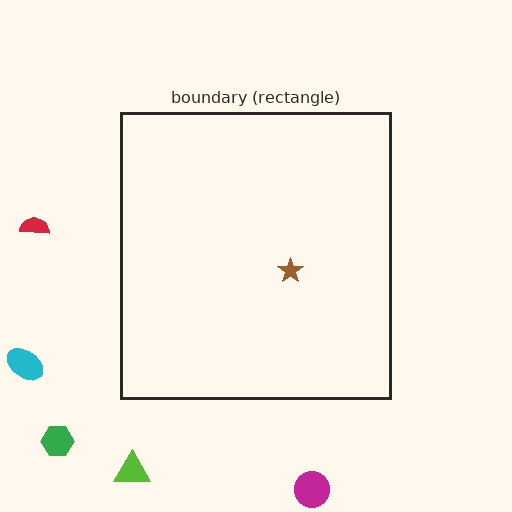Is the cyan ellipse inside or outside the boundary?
Outside.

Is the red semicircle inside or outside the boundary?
Outside.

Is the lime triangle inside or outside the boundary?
Outside.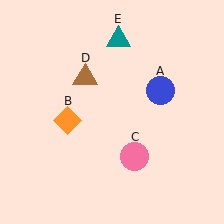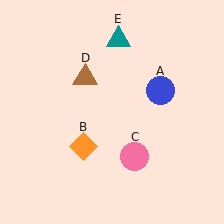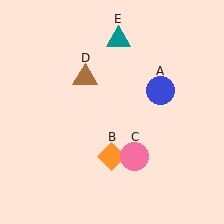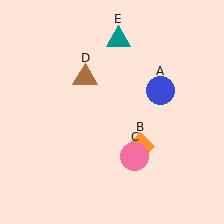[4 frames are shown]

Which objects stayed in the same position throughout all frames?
Blue circle (object A) and pink circle (object C) and brown triangle (object D) and teal triangle (object E) remained stationary.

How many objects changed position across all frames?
1 object changed position: orange diamond (object B).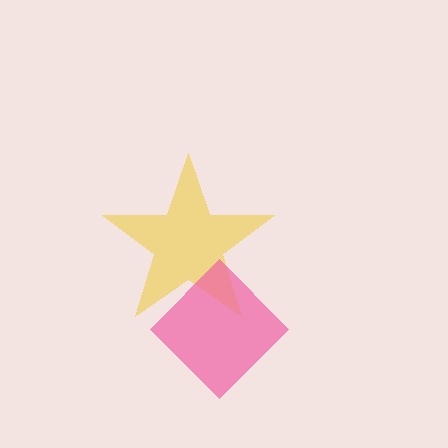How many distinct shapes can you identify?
There are 2 distinct shapes: a yellow star, a pink diamond.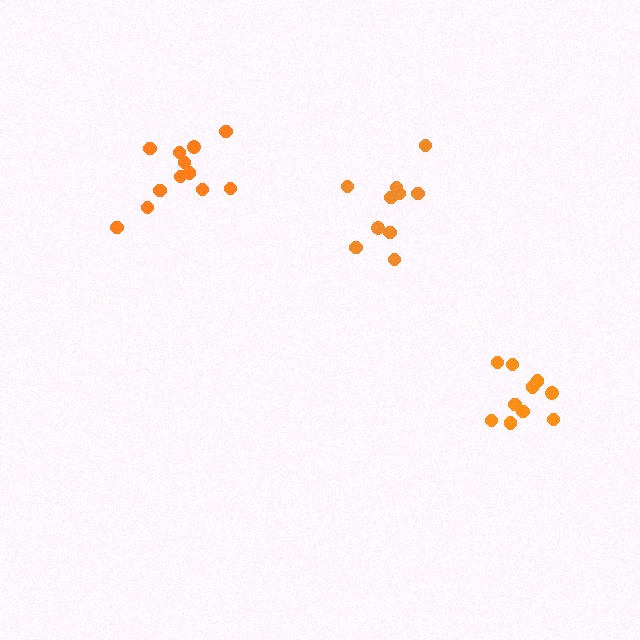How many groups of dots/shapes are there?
There are 3 groups.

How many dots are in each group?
Group 1: 10 dots, Group 2: 10 dots, Group 3: 12 dots (32 total).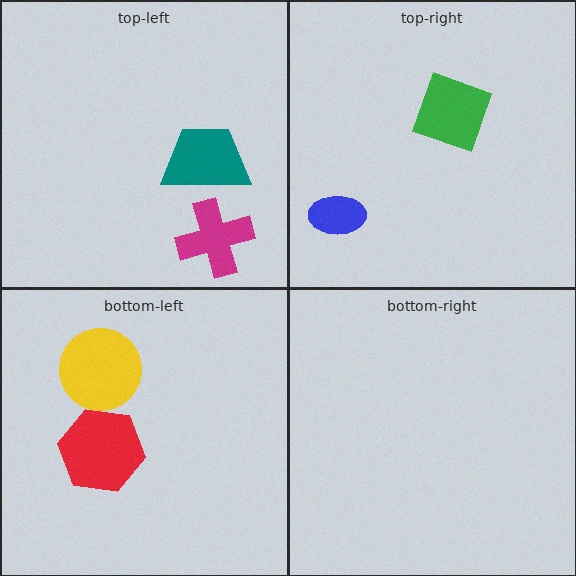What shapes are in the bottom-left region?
The yellow circle, the red hexagon.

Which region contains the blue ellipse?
The top-right region.